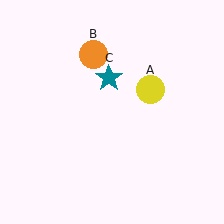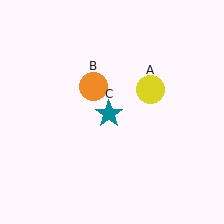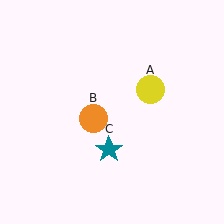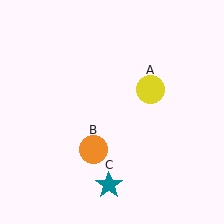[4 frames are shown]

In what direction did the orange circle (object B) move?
The orange circle (object B) moved down.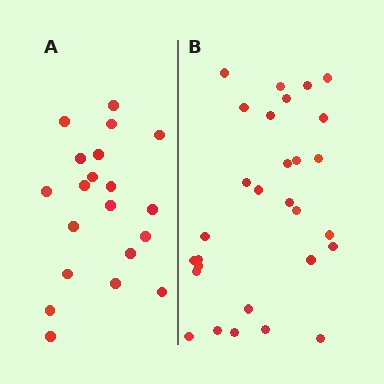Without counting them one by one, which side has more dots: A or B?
Region B (the right region) has more dots.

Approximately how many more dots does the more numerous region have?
Region B has roughly 8 or so more dots than region A.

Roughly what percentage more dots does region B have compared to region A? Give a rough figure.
About 45% more.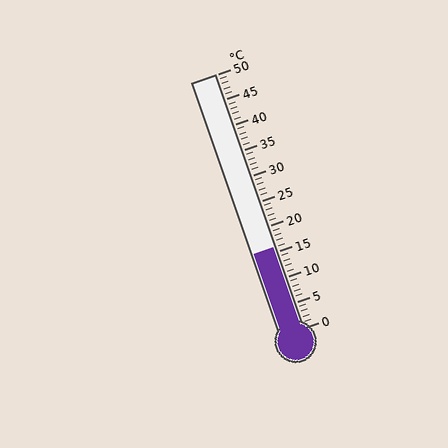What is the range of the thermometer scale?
The thermometer scale ranges from 0°C to 50°C.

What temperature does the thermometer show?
The thermometer shows approximately 16°C.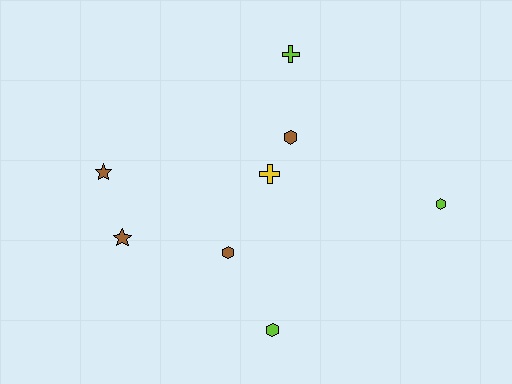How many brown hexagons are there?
There are 2 brown hexagons.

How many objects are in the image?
There are 8 objects.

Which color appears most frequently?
Brown, with 4 objects.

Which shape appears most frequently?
Hexagon, with 4 objects.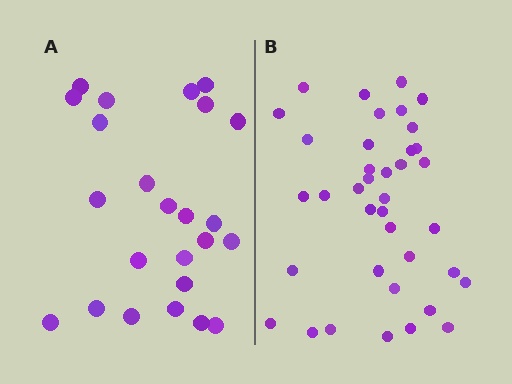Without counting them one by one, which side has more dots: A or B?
Region B (the right region) has more dots.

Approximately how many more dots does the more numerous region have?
Region B has approximately 15 more dots than region A.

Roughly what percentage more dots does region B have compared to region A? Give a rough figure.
About 60% more.